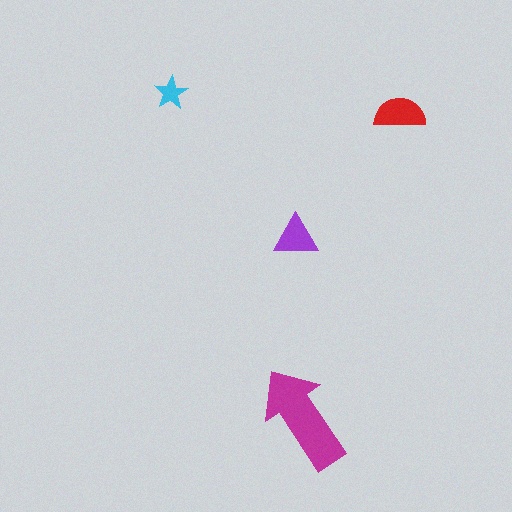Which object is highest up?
The cyan star is topmost.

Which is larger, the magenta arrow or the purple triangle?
The magenta arrow.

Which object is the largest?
The magenta arrow.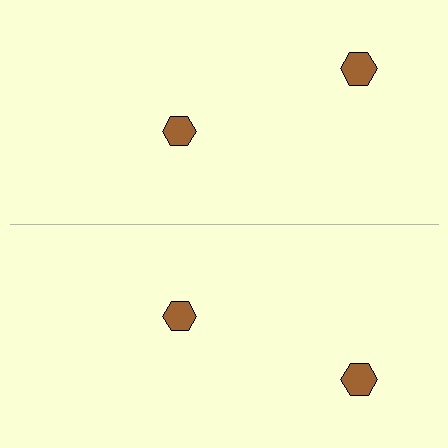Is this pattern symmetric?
Yes, this pattern has bilateral (reflection) symmetry.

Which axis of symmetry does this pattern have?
The pattern has a horizontal axis of symmetry running through the center of the image.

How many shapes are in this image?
There are 4 shapes in this image.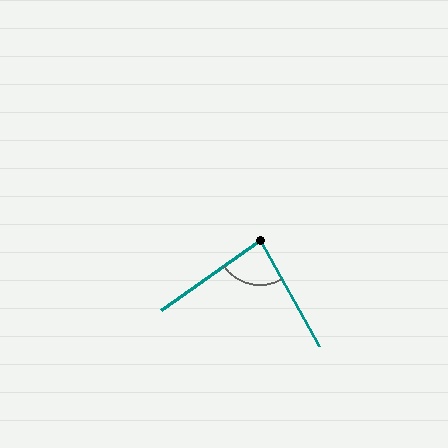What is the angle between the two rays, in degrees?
Approximately 84 degrees.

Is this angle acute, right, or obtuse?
It is acute.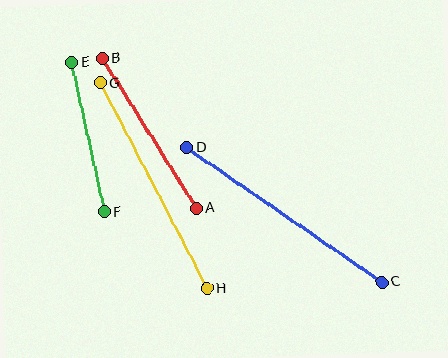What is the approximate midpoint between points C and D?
The midpoint is at approximately (284, 215) pixels.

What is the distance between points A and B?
The distance is approximately 177 pixels.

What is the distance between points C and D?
The distance is approximately 237 pixels.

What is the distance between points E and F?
The distance is approximately 153 pixels.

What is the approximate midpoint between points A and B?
The midpoint is at approximately (149, 133) pixels.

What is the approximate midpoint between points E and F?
The midpoint is at approximately (88, 137) pixels.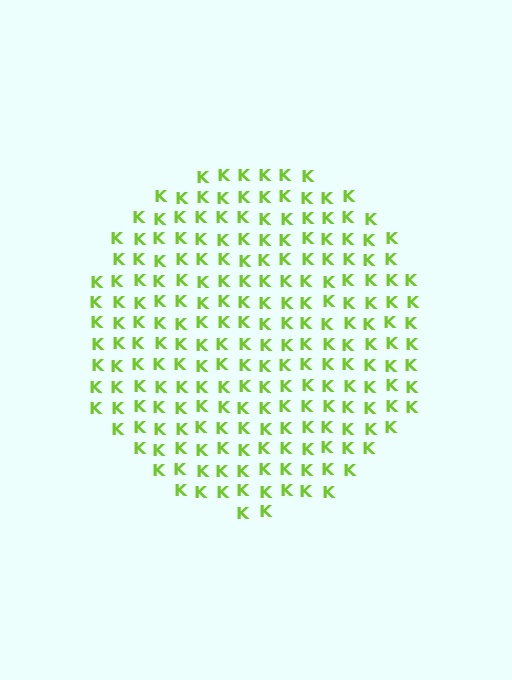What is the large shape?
The large shape is a circle.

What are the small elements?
The small elements are letter K's.